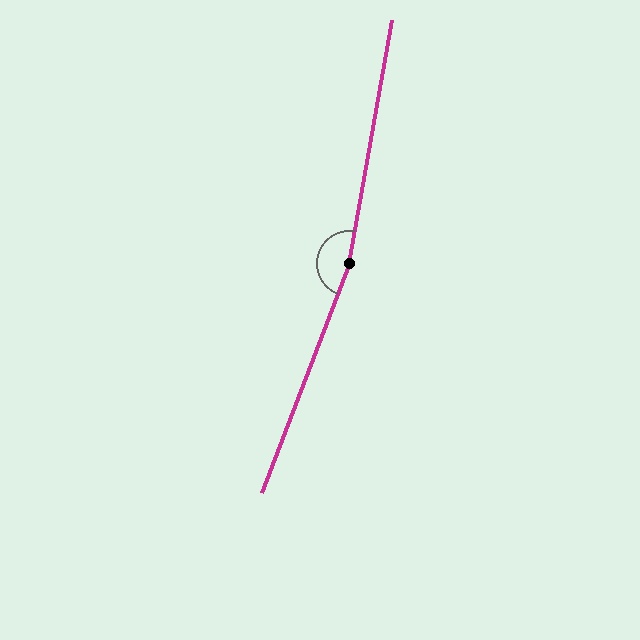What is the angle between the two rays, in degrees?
Approximately 169 degrees.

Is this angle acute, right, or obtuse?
It is obtuse.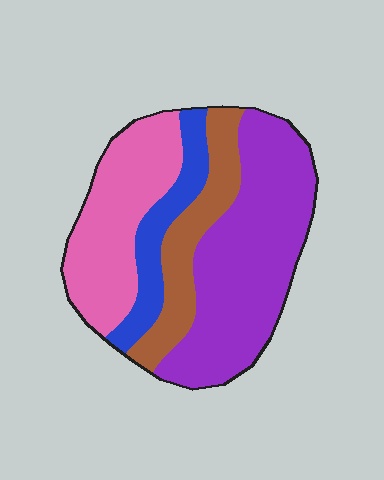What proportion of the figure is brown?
Brown takes up less than a quarter of the figure.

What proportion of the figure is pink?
Pink takes up about one quarter (1/4) of the figure.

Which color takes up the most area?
Purple, at roughly 45%.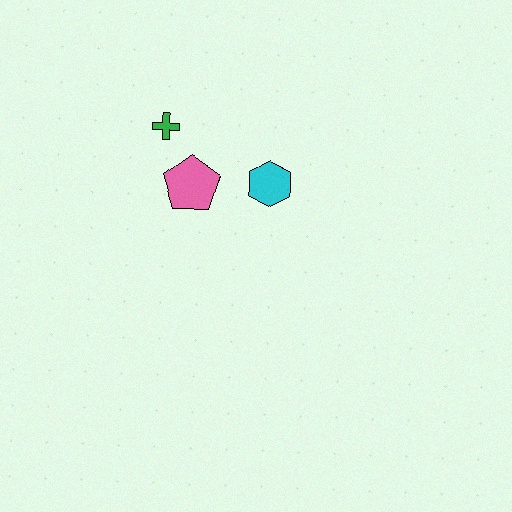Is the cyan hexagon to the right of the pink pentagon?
Yes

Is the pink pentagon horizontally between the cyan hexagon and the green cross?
Yes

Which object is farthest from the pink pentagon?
The cyan hexagon is farthest from the pink pentagon.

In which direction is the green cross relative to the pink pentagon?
The green cross is above the pink pentagon.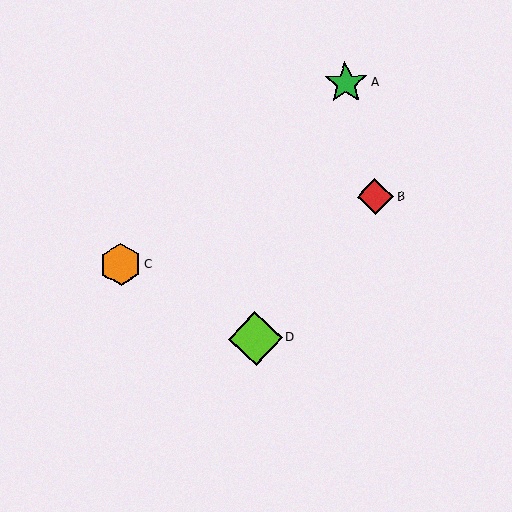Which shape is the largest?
The lime diamond (labeled D) is the largest.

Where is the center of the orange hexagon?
The center of the orange hexagon is at (120, 264).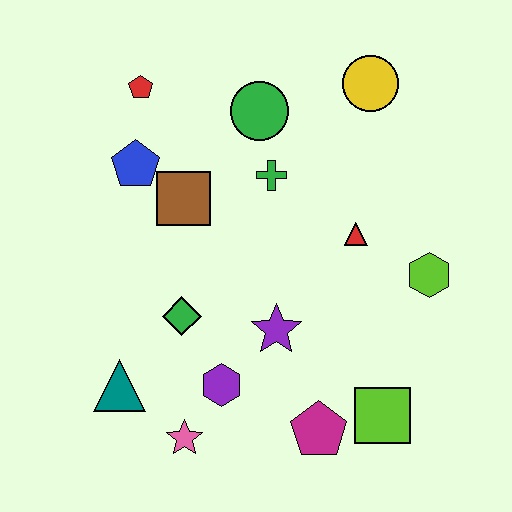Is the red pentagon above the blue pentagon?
Yes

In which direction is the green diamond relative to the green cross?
The green diamond is below the green cross.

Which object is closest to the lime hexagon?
The red triangle is closest to the lime hexagon.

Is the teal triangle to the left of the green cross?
Yes